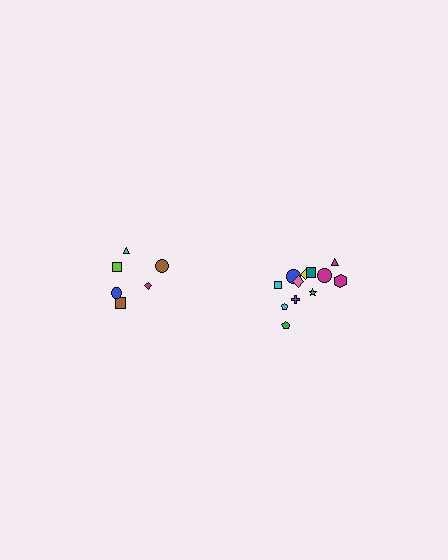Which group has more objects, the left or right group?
The right group.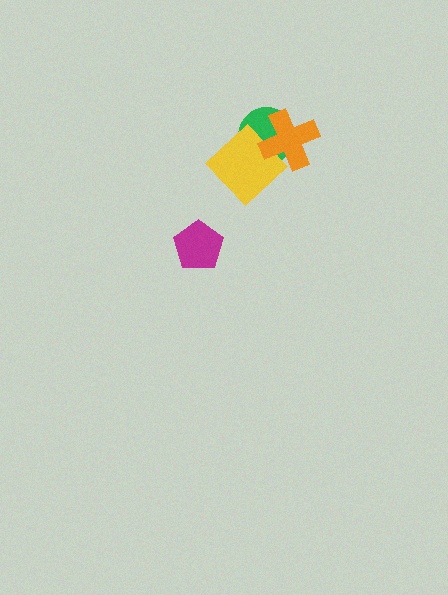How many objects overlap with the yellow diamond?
2 objects overlap with the yellow diamond.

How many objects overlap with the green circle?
2 objects overlap with the green circle.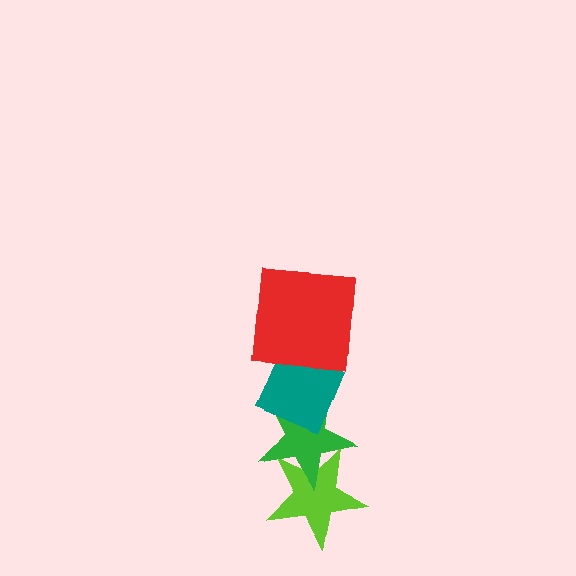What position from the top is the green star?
The green star is 3rd from the top.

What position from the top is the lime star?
The lime star is 4th from the top.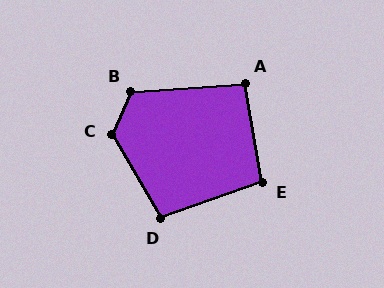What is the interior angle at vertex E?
Approximately 99 degrees (obtuse).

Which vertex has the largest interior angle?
C, at approximately 126 degrees.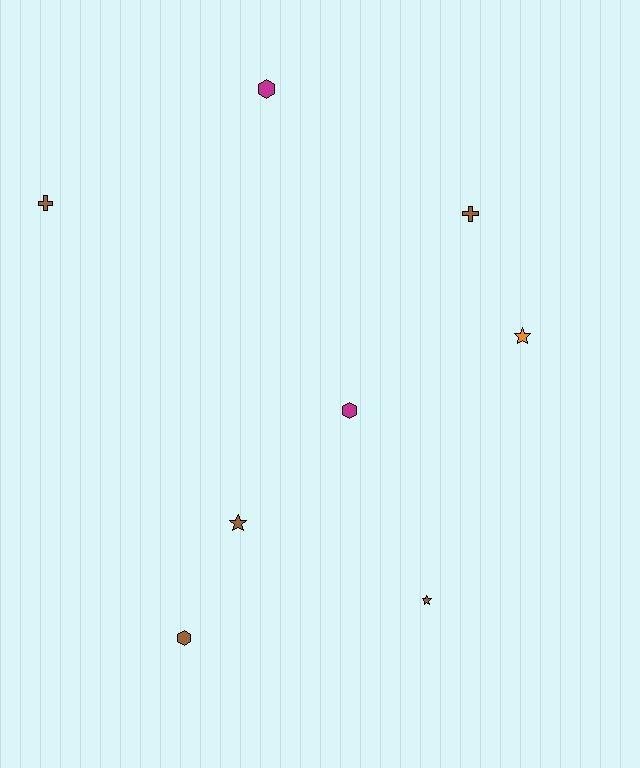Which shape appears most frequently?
Hexagon, with 3 objects.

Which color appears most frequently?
Brown, with 5 objects.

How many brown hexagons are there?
There is 1 brown hexagon.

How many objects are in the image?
There are 8 objects.